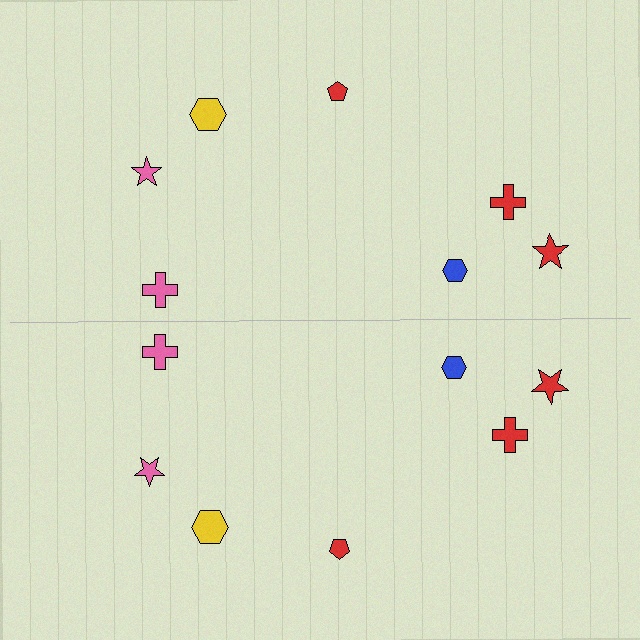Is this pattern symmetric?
Yes, this pattern has bilateral (reflection) symmetry.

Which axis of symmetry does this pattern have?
The pattern has a horizontal axis of symmetry running through the center of the image.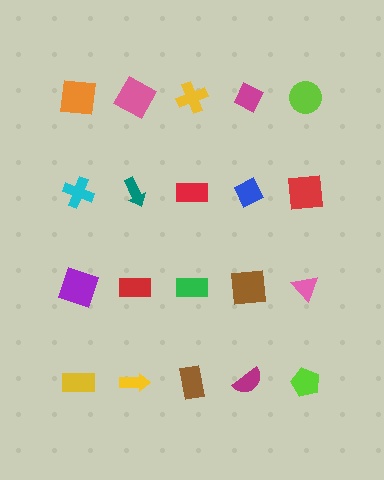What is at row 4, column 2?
A yellow arrow.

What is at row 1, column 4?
A magenta diamond.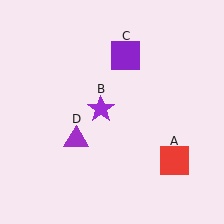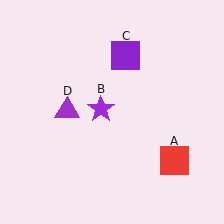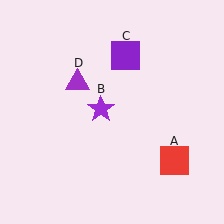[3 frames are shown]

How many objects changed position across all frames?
1 object changed position: purple triangle (object D).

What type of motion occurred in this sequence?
The purple triangle (object D) rotated clockwise around the center of the scene.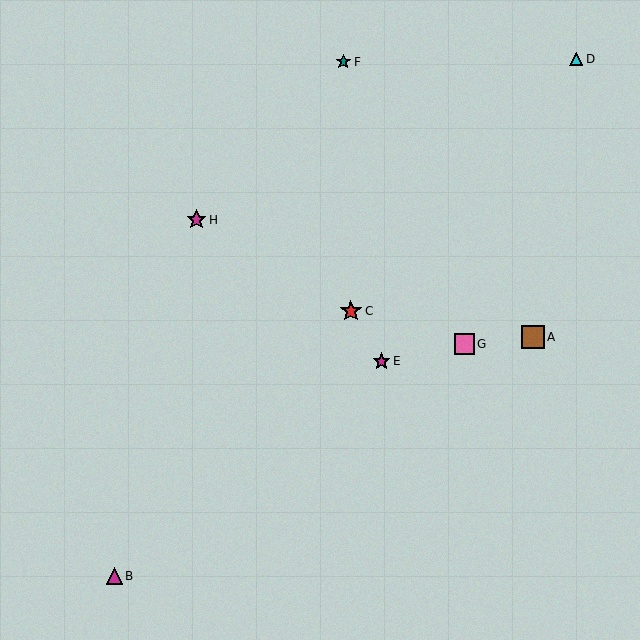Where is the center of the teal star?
The center of the teal star is at (343, 62).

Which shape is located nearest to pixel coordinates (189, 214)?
The magenta star (labeled H) at (197, 220) is nearest to that location.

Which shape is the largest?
The brown square (labeled A) is the largest.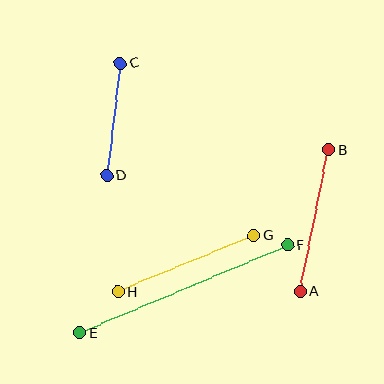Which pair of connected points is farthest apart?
Points E and F are farthest apart.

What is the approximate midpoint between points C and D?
The midpoint is at approximately (114, 119) pixels.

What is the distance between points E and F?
The distance is approximately 226 pixels.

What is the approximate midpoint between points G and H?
The midpoint is at approximately (186, 264) pixels.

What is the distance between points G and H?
The distance is approximately 147 pixels.